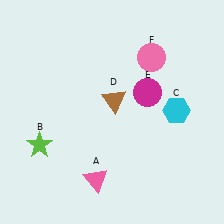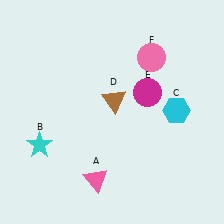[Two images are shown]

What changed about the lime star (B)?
In Image 1, B is lime. In Image 2, it changed to cyan.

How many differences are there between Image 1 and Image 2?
There is 1 difference between the two images.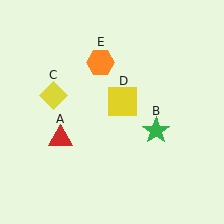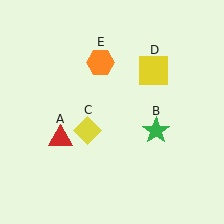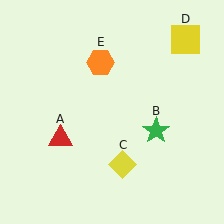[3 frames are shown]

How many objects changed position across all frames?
2 objects changed position: yellow diamond (object C), yellow square (object D).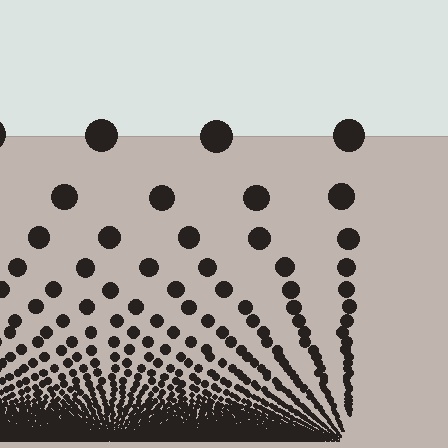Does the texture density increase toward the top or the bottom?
Density increases toward the bottom.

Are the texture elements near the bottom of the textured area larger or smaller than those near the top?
Smaller. The gradient is inverted — elements near the bottom are smaller and denser.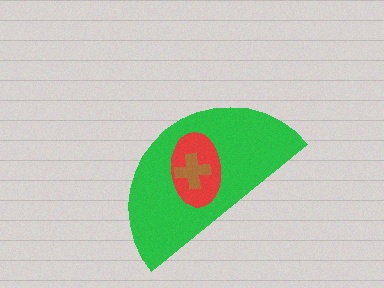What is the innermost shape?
The brown cross.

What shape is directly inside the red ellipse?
The brown cross.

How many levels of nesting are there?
3.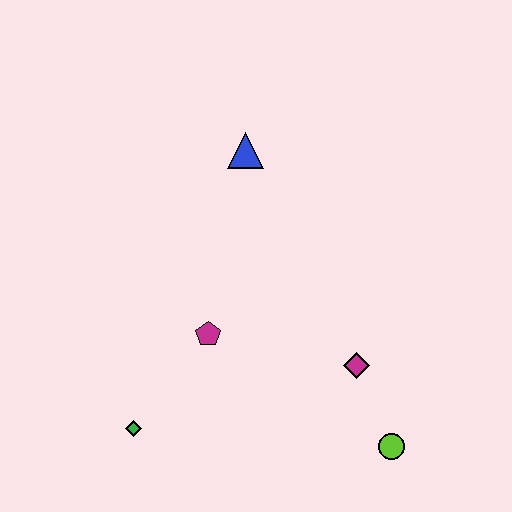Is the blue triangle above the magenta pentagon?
Yes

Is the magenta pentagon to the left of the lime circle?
Yes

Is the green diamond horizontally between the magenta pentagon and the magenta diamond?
No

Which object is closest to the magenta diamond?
The lime circle is closest to the magenta diamond.